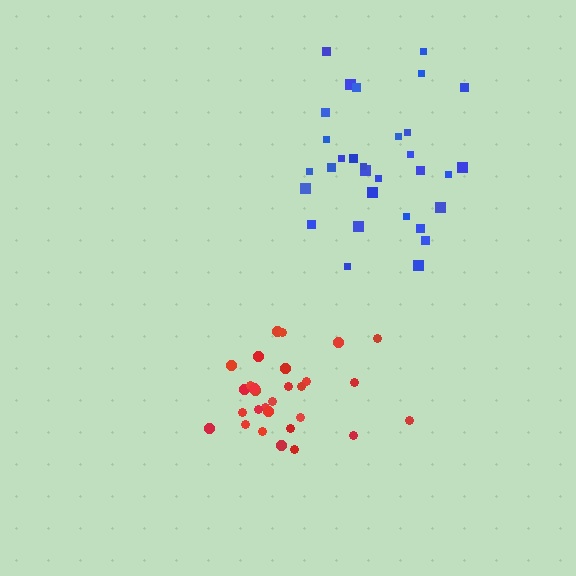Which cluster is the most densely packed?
Red.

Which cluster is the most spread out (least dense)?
Blue.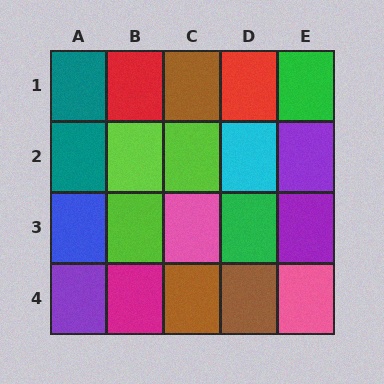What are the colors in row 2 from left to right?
Teal, lime, lime, cyan, purple.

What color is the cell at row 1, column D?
Red.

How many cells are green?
2 cells are green.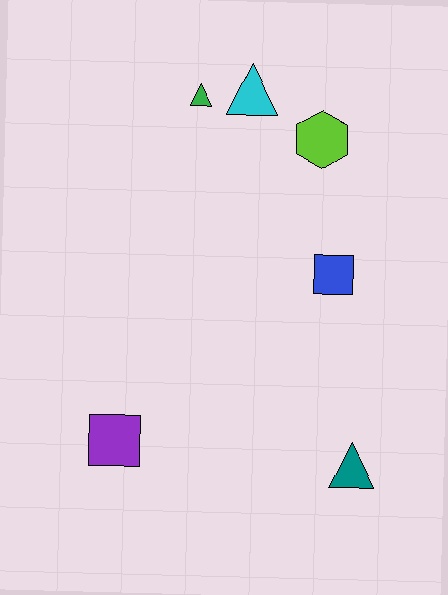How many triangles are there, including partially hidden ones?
There are 3 triangles.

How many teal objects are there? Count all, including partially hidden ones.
There is 1 teal object.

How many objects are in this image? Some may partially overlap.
There are 6 objects.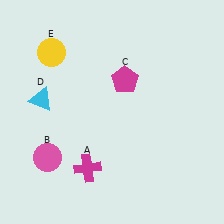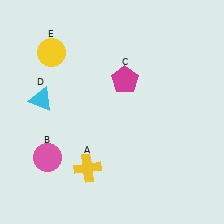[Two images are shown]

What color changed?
The cross (A) changed from magenta in Image 1 to yellow in Image 2.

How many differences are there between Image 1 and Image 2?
There is 1 difference between the two images.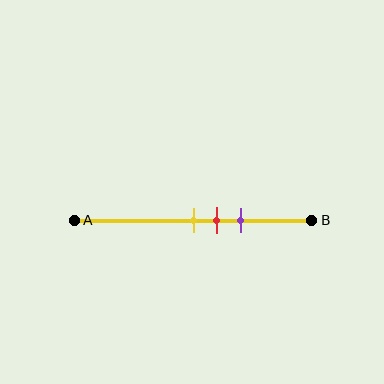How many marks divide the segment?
There are 3 marks dividing the segment.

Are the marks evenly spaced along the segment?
Yes, the marks are approximately evenly spaced.